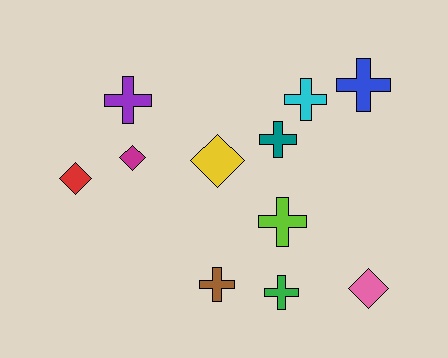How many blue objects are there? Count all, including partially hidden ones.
There is 1 blue object.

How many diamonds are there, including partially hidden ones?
There are 4 diamonds.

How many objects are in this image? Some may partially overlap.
There are 11 objects.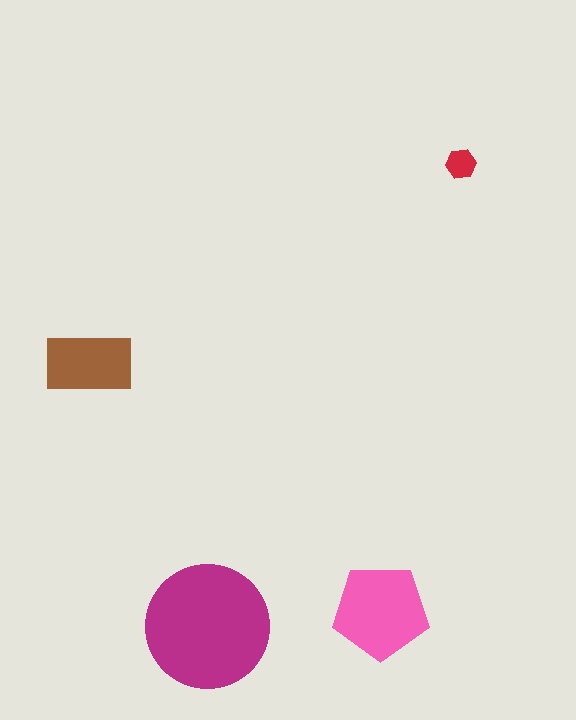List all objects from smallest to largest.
The red hexagon, the brown rectangle, the pink pentagon, the magenta circle.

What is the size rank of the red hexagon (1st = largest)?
4th.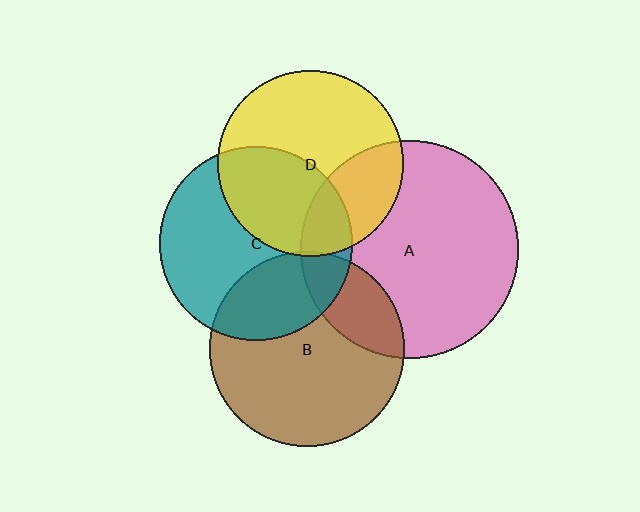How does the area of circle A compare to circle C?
Approximately 1.3 times.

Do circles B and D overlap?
Yes.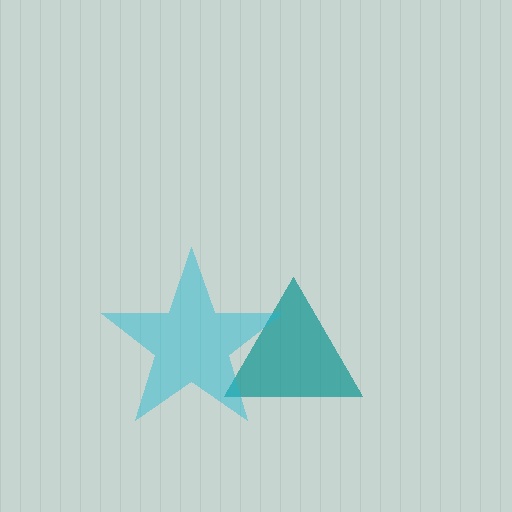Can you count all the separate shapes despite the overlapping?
Yes, there are 2 separate shapes.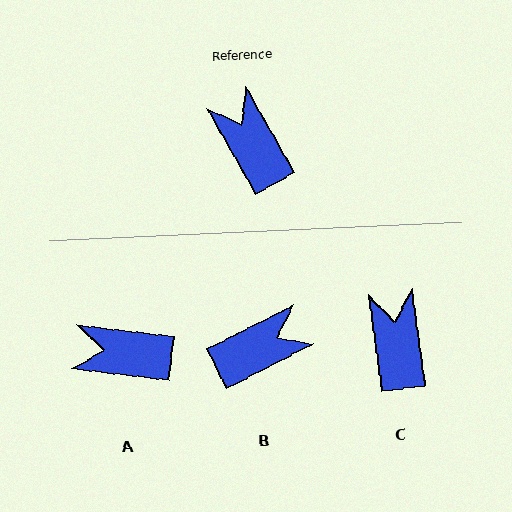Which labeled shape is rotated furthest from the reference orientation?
B, about 93 degrees away.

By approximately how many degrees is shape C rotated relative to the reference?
Approximately 22 degrees clockwise.